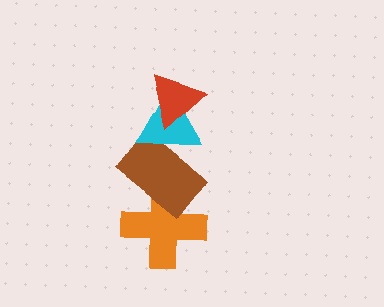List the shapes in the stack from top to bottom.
From top to bottom: the red triangle, the cyan triangle, the brown rectangle, the orange cross.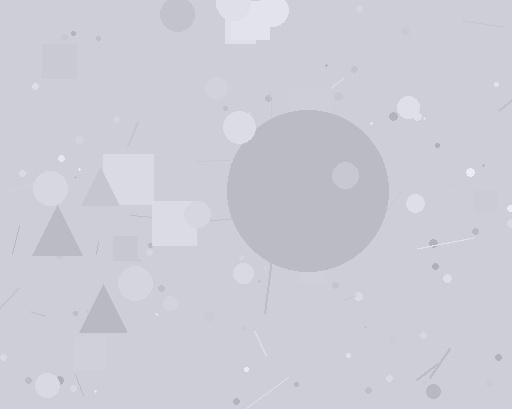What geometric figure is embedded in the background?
A circle is embedded in the background.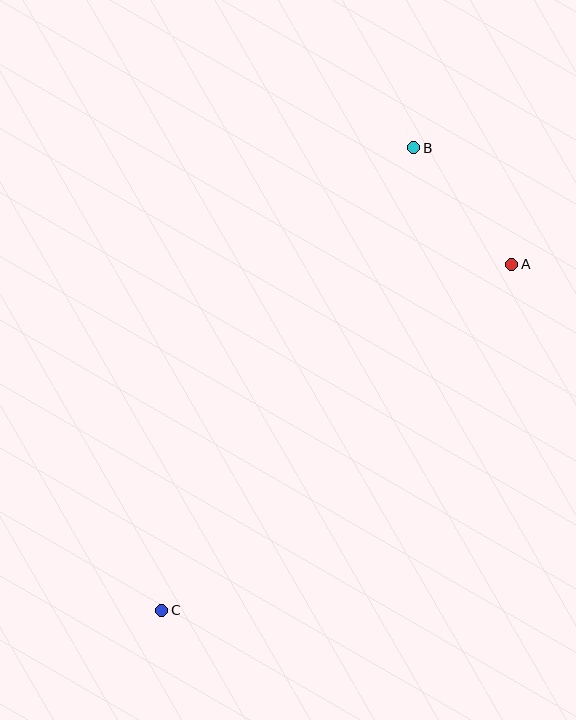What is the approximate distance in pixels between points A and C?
The distance between A and C is approximately 492 pixels.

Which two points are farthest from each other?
Points B and C are farthest from each other.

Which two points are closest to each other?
Points A and B are closest to each other.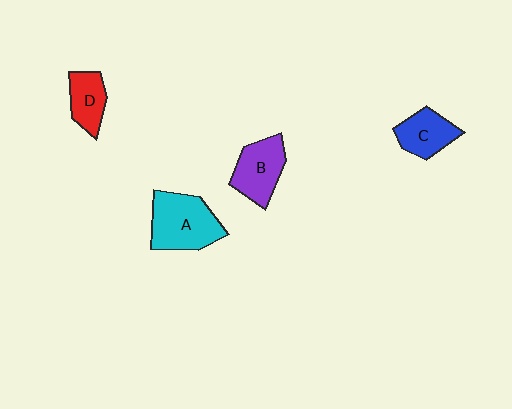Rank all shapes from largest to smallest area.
From largest to smallest: A (cyan), B (purple), C (blue), D (red).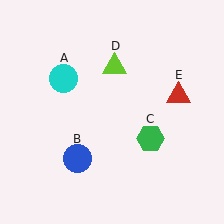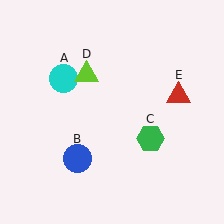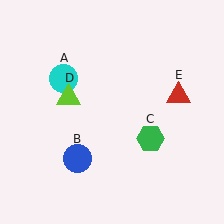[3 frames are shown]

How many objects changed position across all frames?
1 object changed position: lime triangle (object D).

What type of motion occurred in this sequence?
The lime triangle (object D) rotated counterclockwise around the center of the scene.